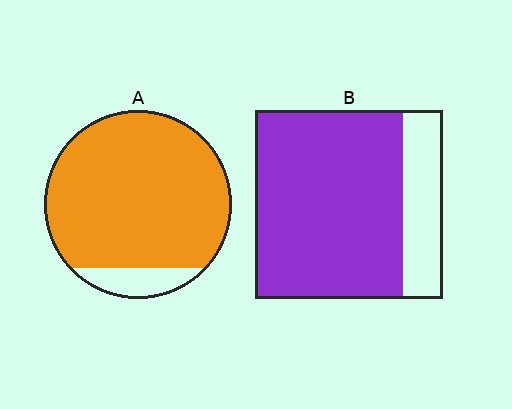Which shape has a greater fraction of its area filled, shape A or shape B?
Shape A.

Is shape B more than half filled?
Yes.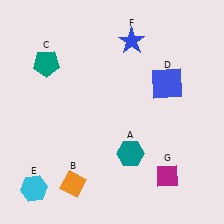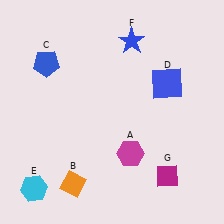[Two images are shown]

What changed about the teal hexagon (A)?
In Image 1, A is teal. In Image 2, it changed to magenta.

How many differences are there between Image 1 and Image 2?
There are 2 differences between the two images.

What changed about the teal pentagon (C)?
In Image 1, C is teal. In Image 2, it changed to blue.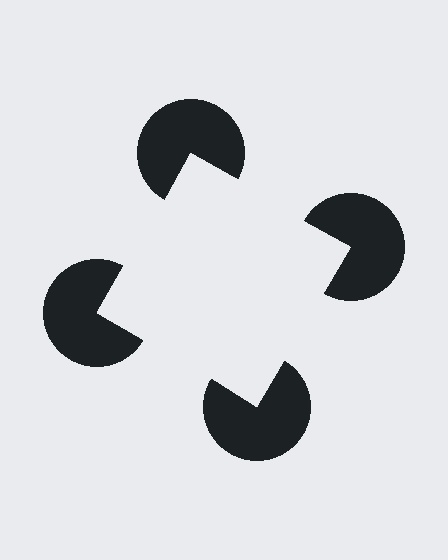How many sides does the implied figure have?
4 sides.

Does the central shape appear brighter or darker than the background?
It typically appears slightly brighter than the background, even though no actual brightness change is drawn.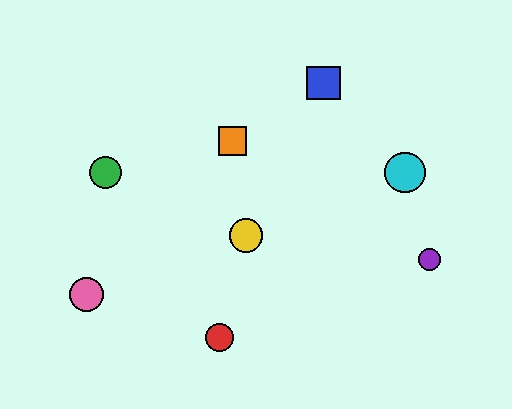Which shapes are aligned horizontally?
The green circle, the cyan circle are aligned horizontally.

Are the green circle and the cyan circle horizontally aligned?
Yes, both are at y≈172.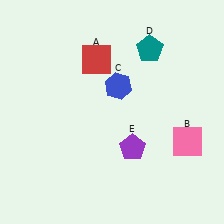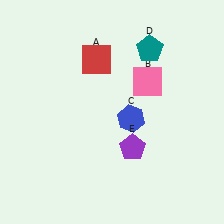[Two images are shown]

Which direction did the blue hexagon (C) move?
The blue hexagon (C) moved down.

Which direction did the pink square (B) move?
The pink square (B) moved up.